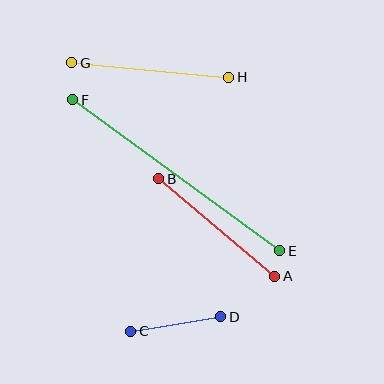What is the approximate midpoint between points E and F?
The midpoint is at approximately (176, 175) pixels.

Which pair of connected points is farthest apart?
Points E and F are farthest apart.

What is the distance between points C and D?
The distance is approximately 92 pixels.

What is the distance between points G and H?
The distance is approximately 157 pixels.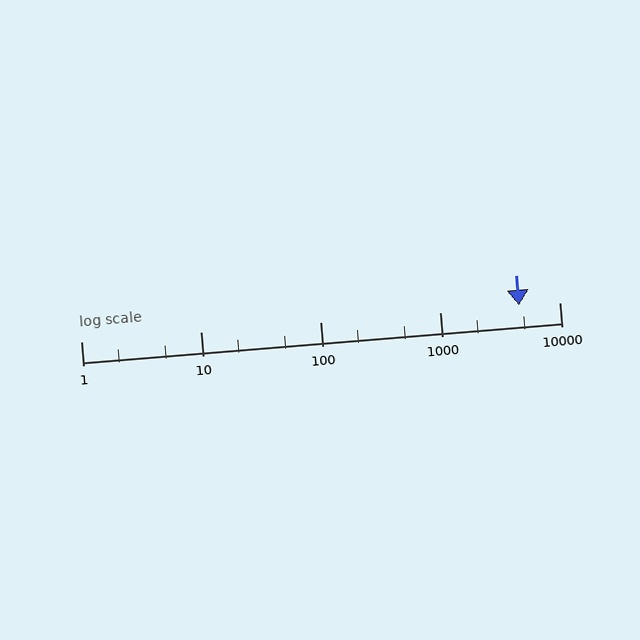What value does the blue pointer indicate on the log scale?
The pointer indicates approximately 4600.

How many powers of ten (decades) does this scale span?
The scale spans 4 decades, from 1 to 10000.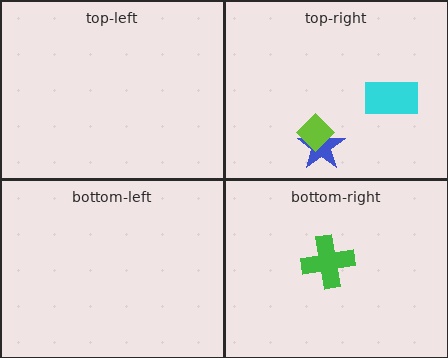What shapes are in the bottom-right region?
The green cross.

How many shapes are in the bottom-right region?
1.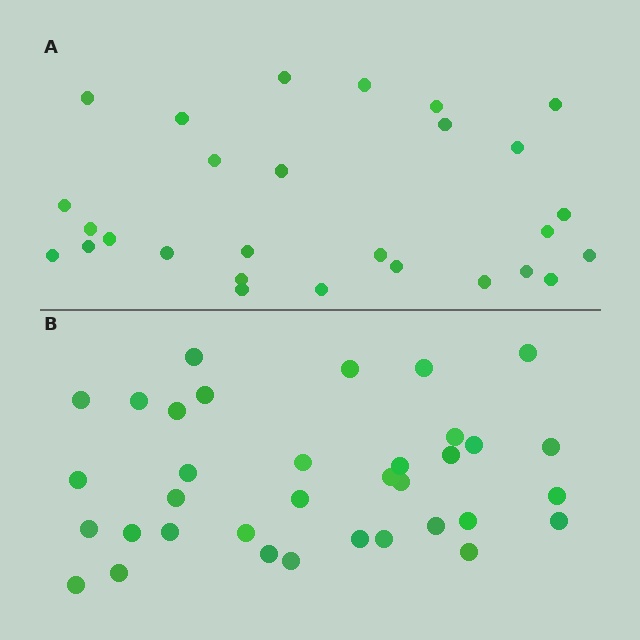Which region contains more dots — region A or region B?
Region B (the bottom region) has more dots.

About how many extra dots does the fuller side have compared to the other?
Region B has roughly 8 or so more dots than region A.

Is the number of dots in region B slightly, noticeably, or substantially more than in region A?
Region B has noticeably more, but not dramatically so. The ratio is roughly 1.2 to 1.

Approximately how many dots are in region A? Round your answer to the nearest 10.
About 30 dots. (The exact count is 28, which rounds to 30.)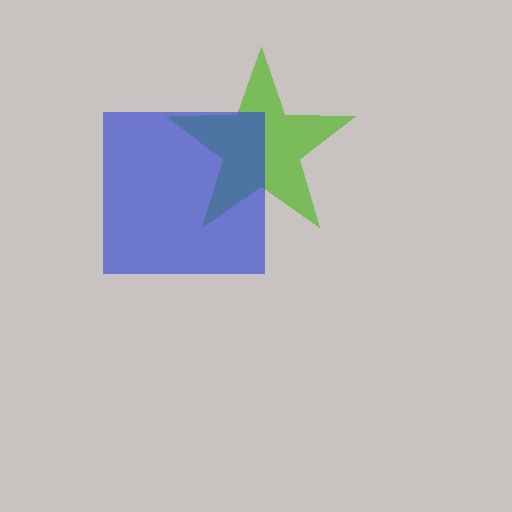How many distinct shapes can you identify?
There are 2 distinct shapes: a lime star, a blue square.